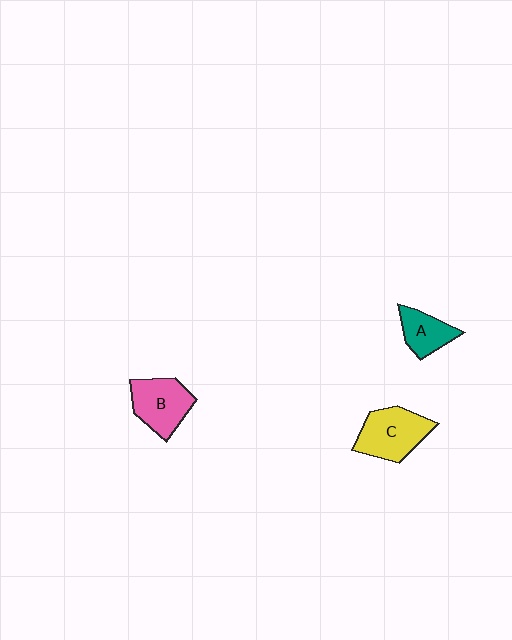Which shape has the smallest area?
Shape A (teal).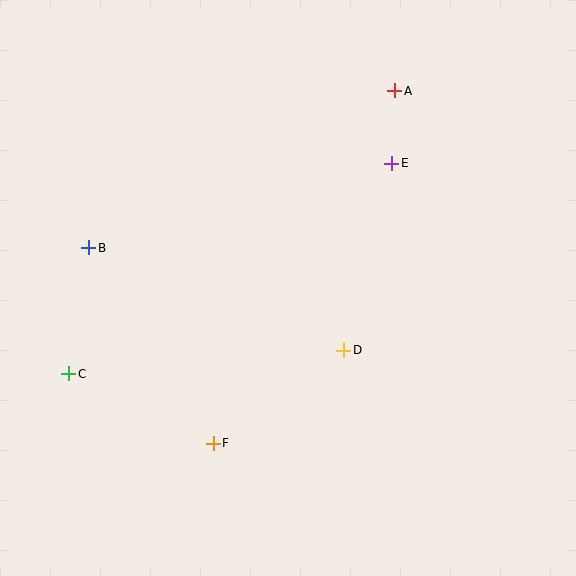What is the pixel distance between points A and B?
The distance between A and B is 344 pixels.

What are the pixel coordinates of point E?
Point E is at (392, 163).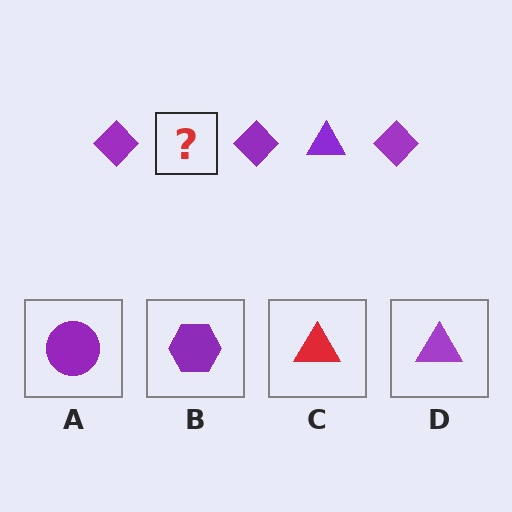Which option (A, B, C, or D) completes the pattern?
D.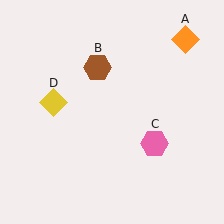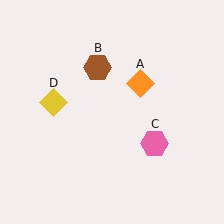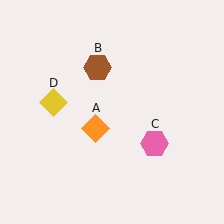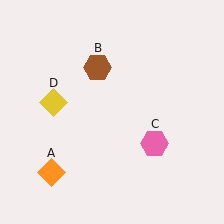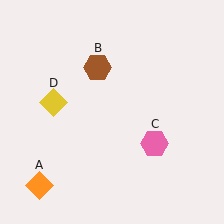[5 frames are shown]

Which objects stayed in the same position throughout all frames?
Brown hexagon (object B) and pink hexagon (object C) and yellow diamond (object D) remained stationary.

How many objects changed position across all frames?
1 object changed position: orange diamond (object A).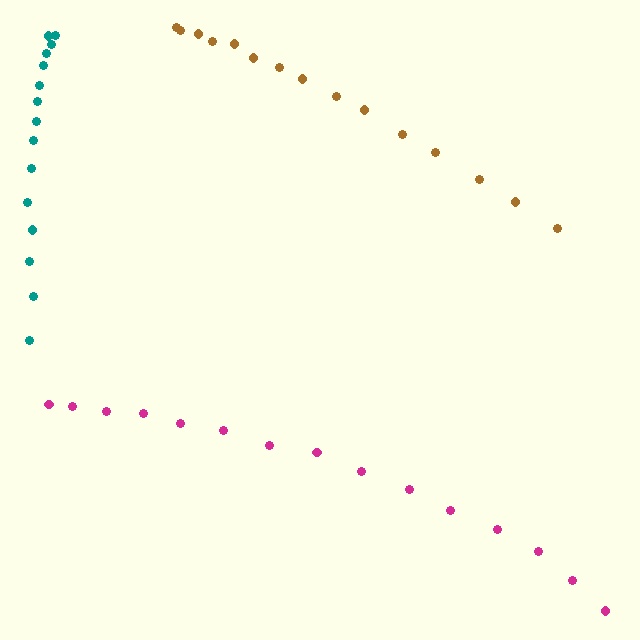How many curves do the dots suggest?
There are 3 distinct paths.